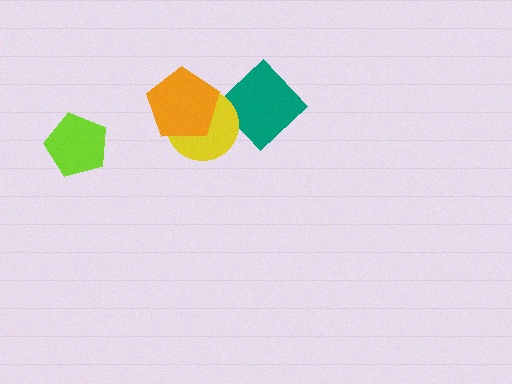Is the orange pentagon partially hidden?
No, no other shape covers it.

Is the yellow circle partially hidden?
Yes, it is partially covered by another shape.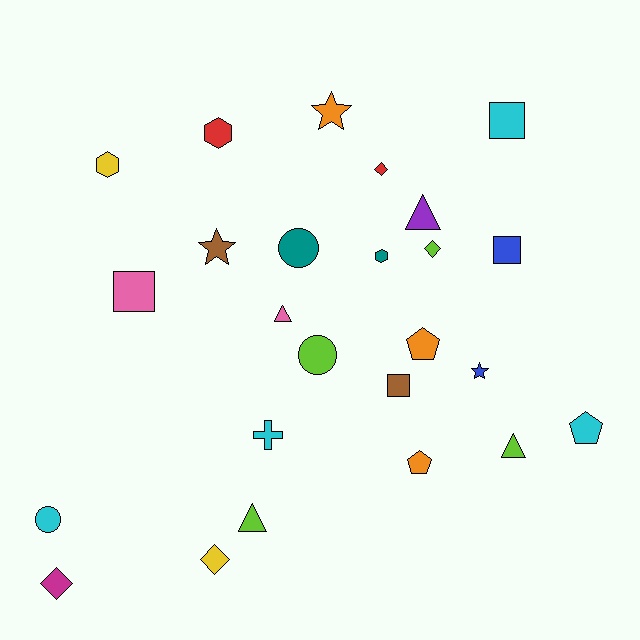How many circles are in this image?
There are 3 circles.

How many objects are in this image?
There are 25 objects.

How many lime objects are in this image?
There are 4 lime objects.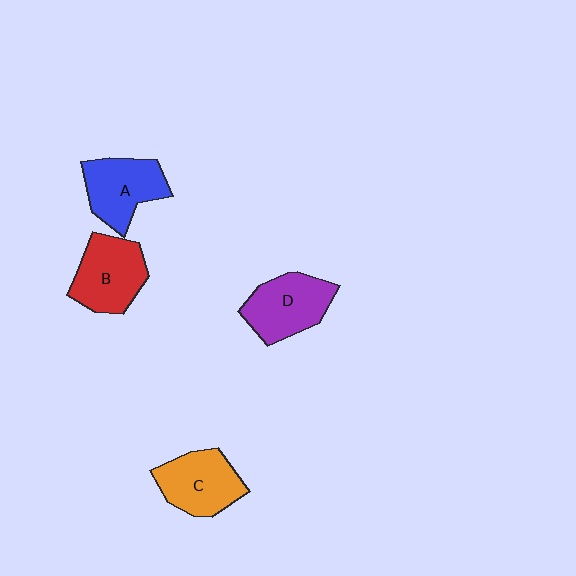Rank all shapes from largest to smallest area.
From largest to smallest: D (purple), B (red), C (orange), A (blue).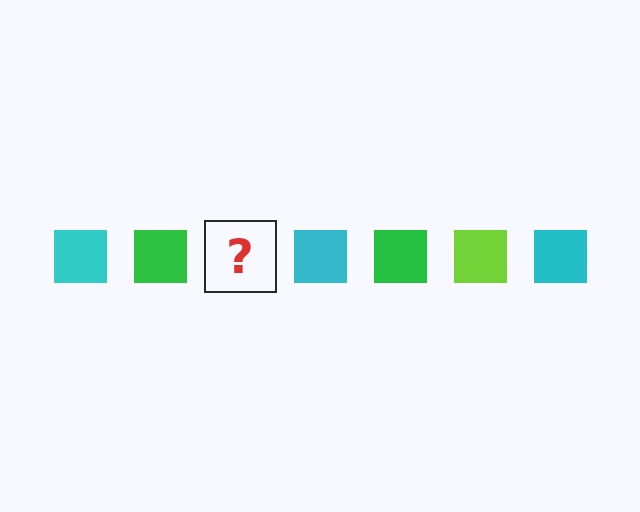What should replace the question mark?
The question mark should be replaced with a lime square.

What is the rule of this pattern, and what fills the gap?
The rule is that the pattern cycles through cyan, green, lime squares. The gap should be filled with a lime square.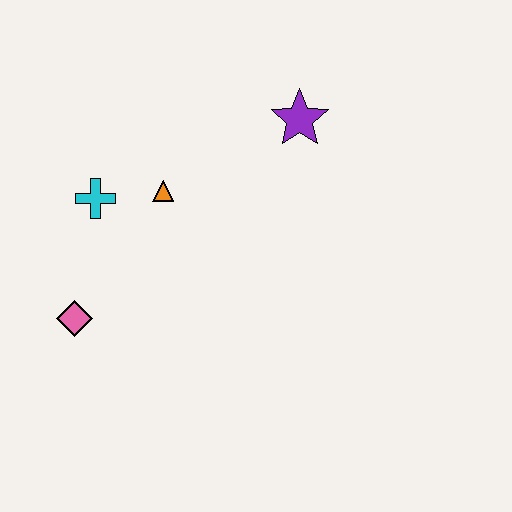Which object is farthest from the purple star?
The pink diamond is farthest from the purple star.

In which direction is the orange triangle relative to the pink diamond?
The orange triangle is above the pink diamond.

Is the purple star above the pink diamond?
Yes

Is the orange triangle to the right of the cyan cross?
Yes